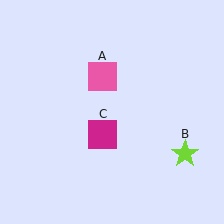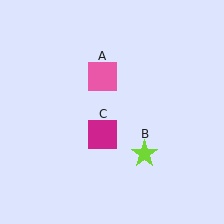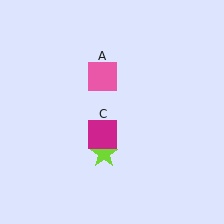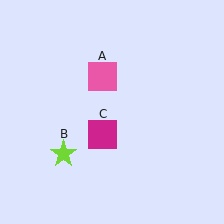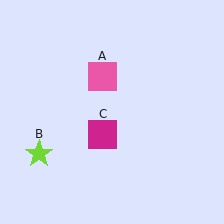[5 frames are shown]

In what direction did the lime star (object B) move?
The lime star (object B) moved left.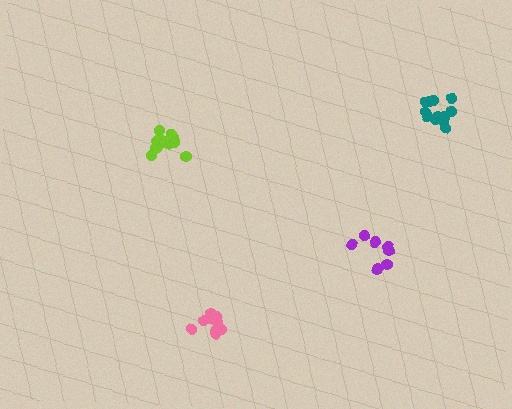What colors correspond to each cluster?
The clusters are colored: pink, purple, lime, teal.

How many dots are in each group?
Group 1: 10 dots, Group 2: 7 dots, Group 3: 12 dots, Group 4: 12 dots (41 total).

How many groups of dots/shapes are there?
There are 4 groups.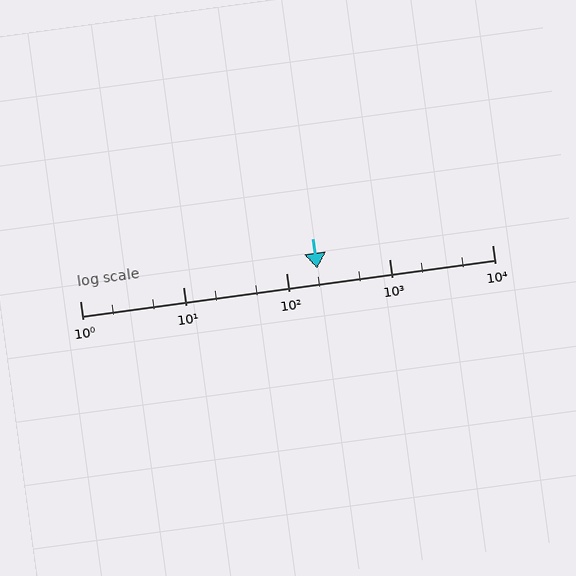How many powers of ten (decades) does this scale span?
The scale spans 4 decades, from 1 to 10000.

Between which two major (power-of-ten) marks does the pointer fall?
The pointer is between 100 and 1000.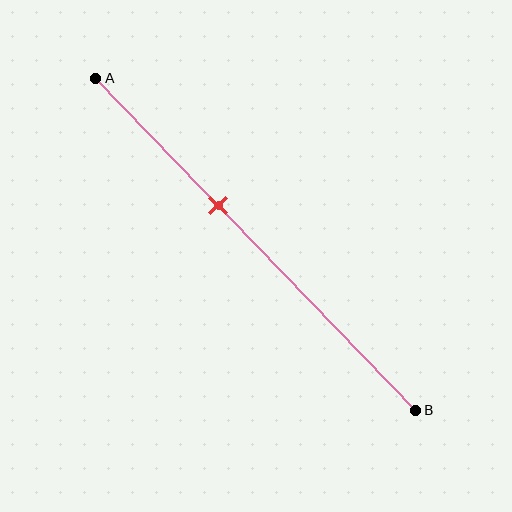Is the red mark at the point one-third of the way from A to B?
No, the mark is at about 40% from A, not at the 33% one-third point.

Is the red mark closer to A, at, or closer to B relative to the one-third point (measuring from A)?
The red mark is closer to point B than the one-third point of segment AB.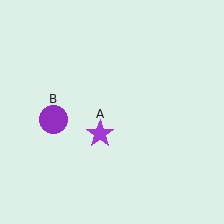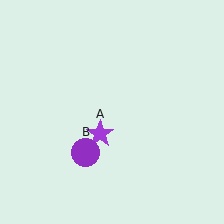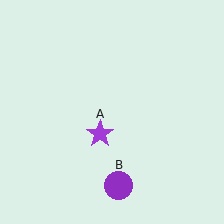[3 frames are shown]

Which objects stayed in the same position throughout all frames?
Purple star (object A) remained stationary.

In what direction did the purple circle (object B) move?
The purple circle (object B) moved down and to the right.